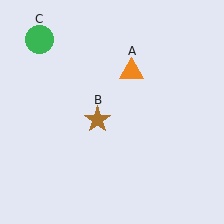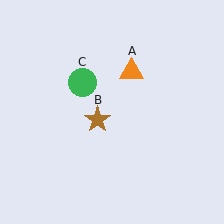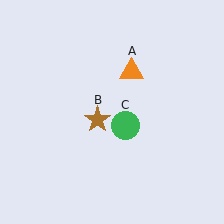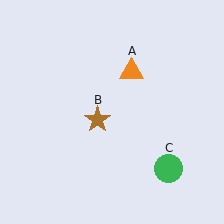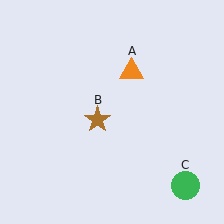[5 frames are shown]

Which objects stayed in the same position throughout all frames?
Orange triangle (object A) and brown star (object B) remained stationary.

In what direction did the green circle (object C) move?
The green circle (object C) moved down and to the right.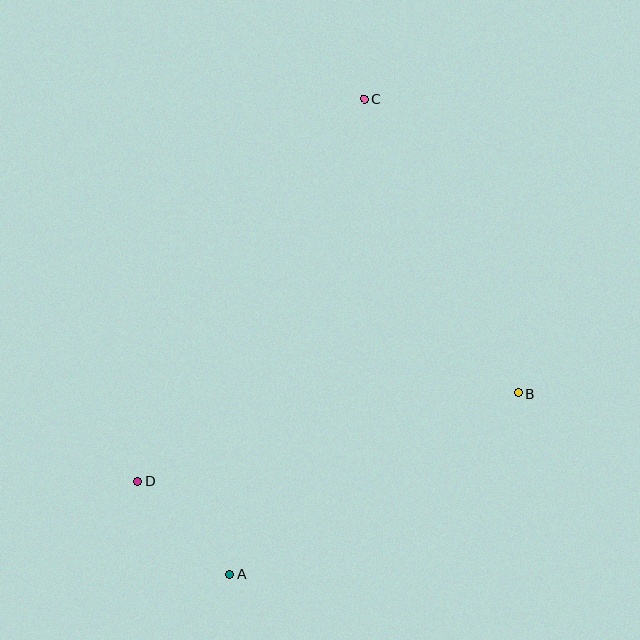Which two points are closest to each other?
Points A and D are closest to each other.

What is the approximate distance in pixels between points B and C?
The distance between B and C is approximately 333 pixels.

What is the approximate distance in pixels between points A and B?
The distance between A and B is approximately 341 pixels.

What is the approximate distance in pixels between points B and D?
The distance between B and D is approximately 391 pixels.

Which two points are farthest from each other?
Points A and C are farthest from each other.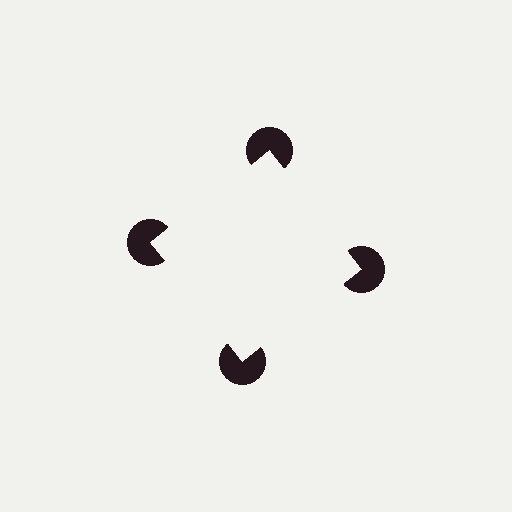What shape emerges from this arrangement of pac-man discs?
An illusory square — its edges are inferred from the aligned wedge cuts in the pac-man discs, not physically drawn.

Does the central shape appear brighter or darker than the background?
It typically appears slightly brighter than the background, even though no actual brightness change is drawn.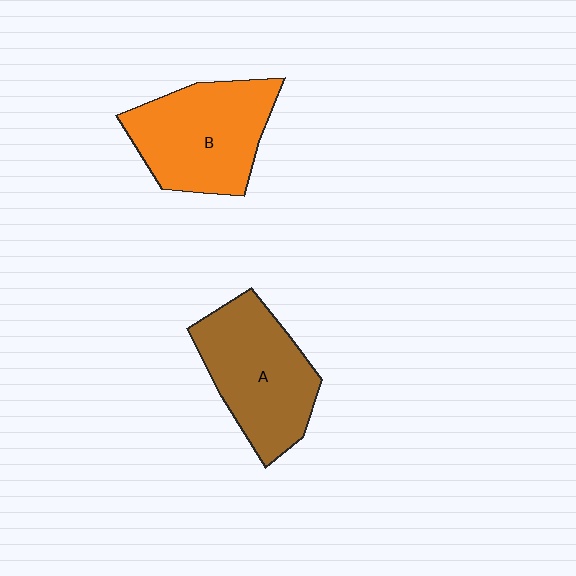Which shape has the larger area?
Shape B (orange).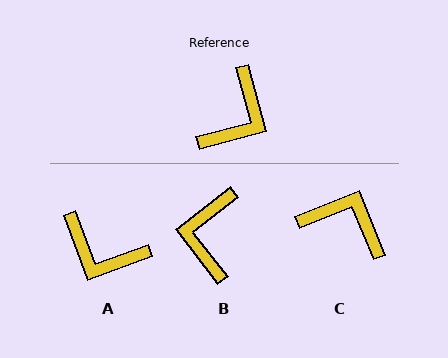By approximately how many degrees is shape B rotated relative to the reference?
Approximately 157 degrees clockwise.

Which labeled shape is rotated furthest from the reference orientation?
B, about 157 degrees away.